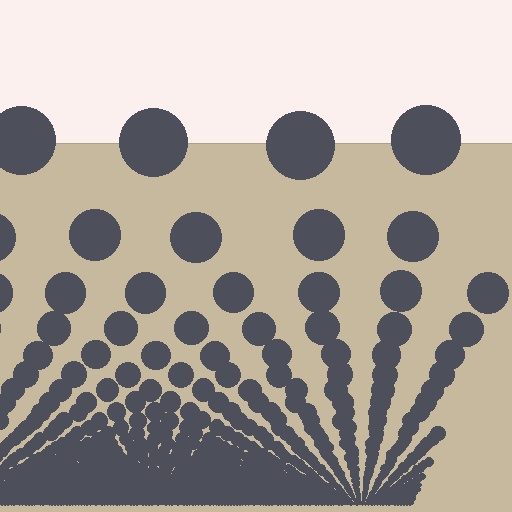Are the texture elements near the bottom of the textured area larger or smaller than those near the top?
Smaller. The gradient is inverted — elements near the bottom are smaller and denser.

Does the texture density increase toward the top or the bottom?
Density increases toward the bottom.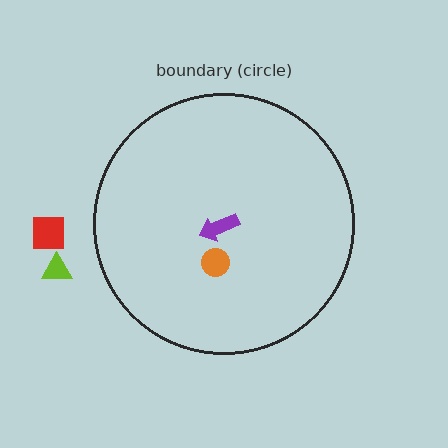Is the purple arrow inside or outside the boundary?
Inside.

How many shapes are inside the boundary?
2 inside, 2 outside.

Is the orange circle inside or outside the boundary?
Inside.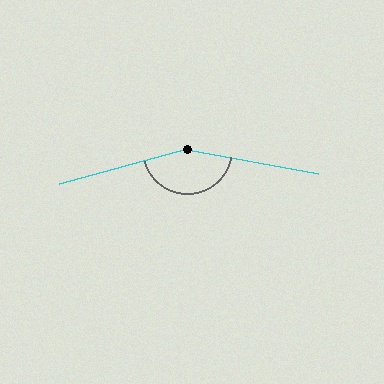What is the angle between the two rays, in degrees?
Approximately 155 degrees.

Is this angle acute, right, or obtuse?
It is obtuse.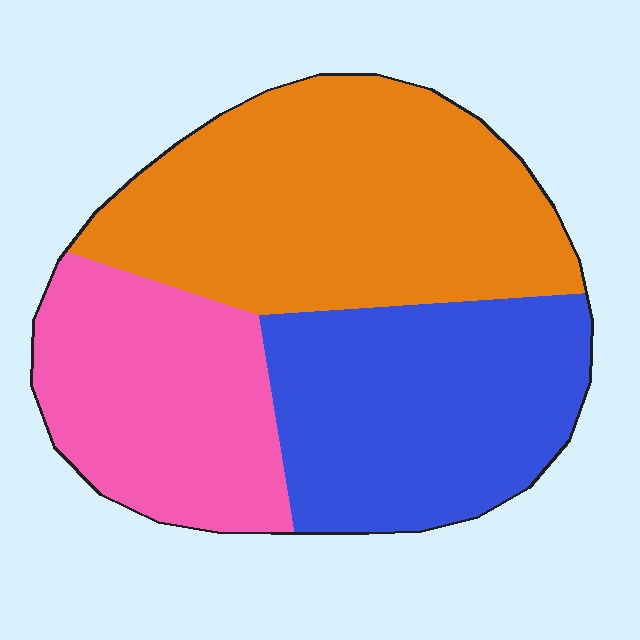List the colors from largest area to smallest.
From largest to smallest: orange, blue, pink.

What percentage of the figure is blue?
Blue takes up about one third (1/3) of the figure.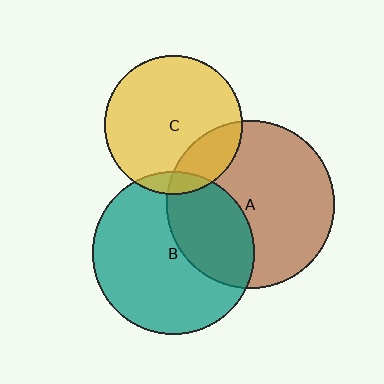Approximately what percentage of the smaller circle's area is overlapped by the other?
Approximately 10%.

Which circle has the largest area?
Circle A (brown).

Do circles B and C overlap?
Yes.